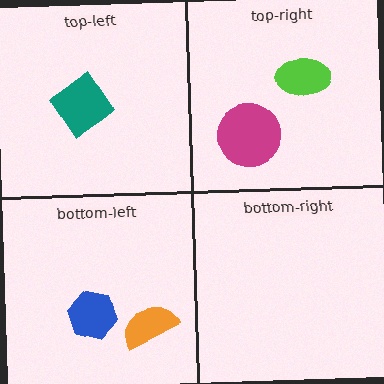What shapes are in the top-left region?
The teal diamond.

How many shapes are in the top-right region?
2.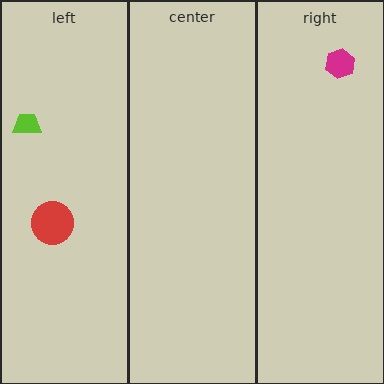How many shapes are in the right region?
1.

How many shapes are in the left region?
2.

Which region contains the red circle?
The left region.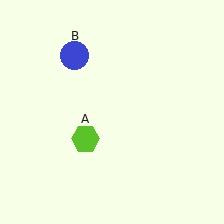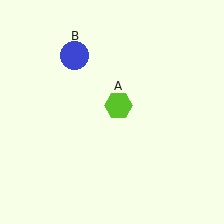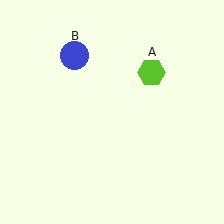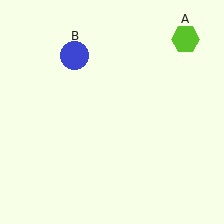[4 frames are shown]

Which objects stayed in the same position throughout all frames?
Blue circle (object B) remained stationary.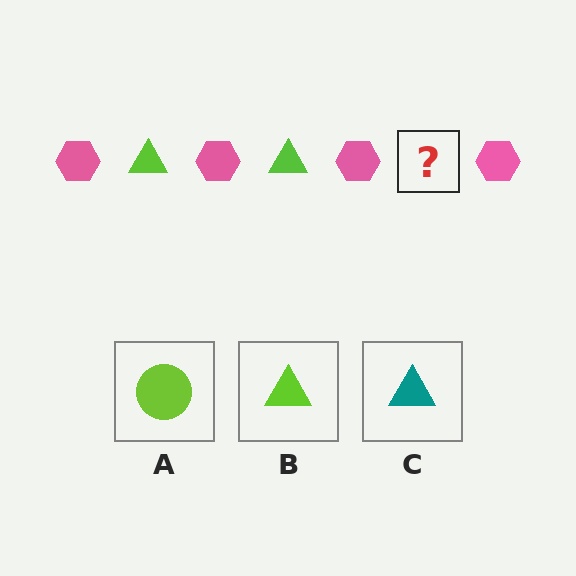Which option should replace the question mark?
Option B.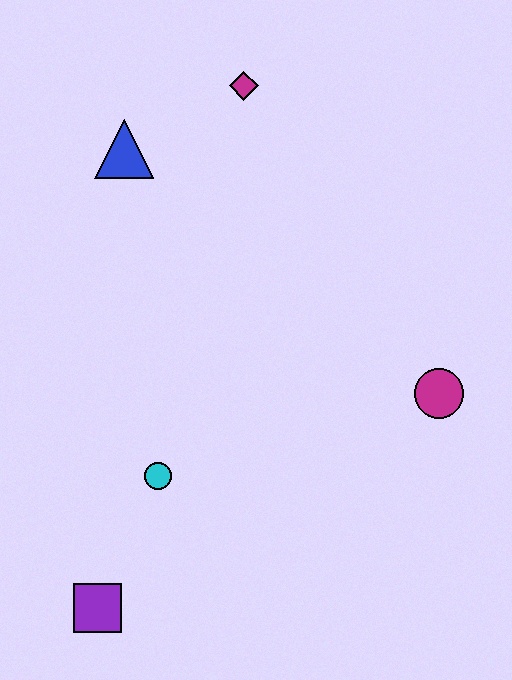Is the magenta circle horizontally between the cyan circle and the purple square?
No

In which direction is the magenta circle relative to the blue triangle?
The magenta circle is to the right of the blue triangle.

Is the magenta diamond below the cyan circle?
No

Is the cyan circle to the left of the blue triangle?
No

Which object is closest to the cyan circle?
The purple square is closest to the cyan circle.